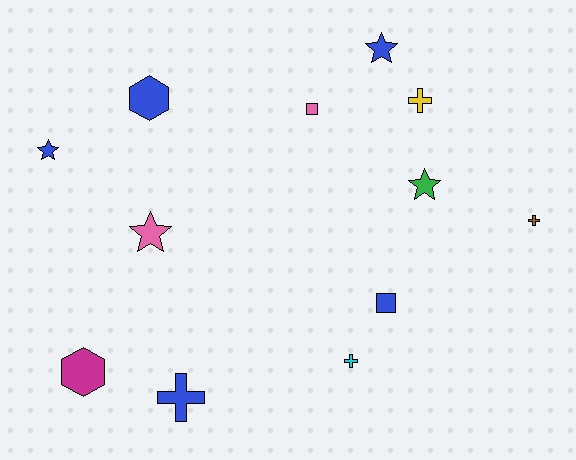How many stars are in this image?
There are 4 stars.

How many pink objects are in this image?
There are 2 pink objects.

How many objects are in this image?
There are 12 objects.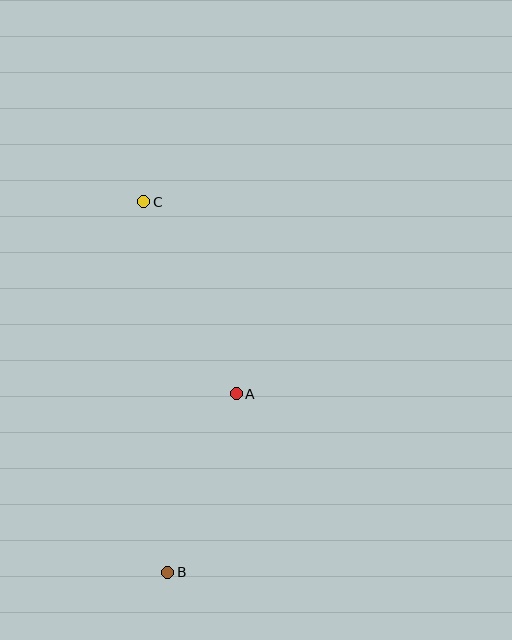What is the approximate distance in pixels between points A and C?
The distance between A and C is approximately 213 pixels.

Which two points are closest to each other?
Points A and B are closest to each other.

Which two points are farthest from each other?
Points B and C are farthest from each other.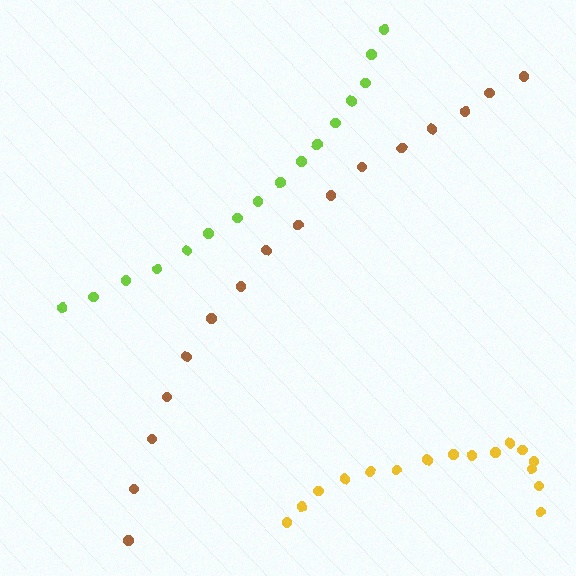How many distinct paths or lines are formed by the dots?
There are 3 distinct paths.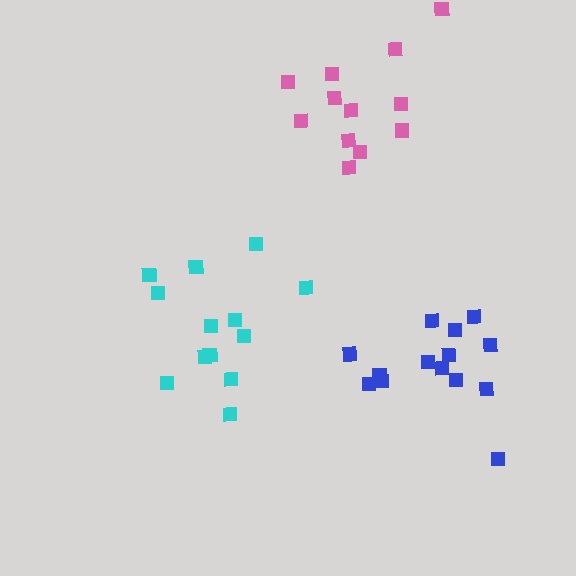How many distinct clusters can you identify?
There are 3 distinct clusters.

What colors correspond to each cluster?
The clusters are colored: pink, cyan, blue.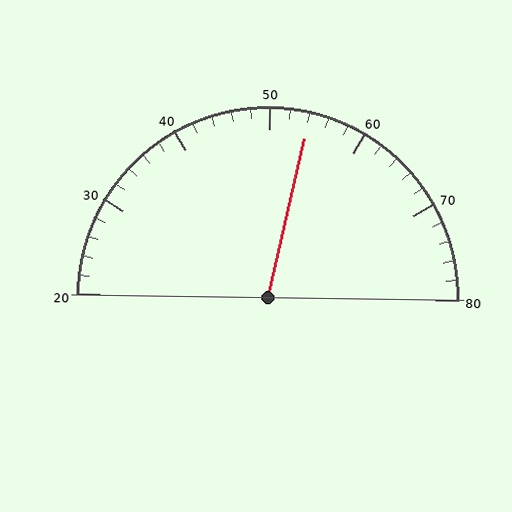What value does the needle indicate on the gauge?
The needle indicates approximately 54.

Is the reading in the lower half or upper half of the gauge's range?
The reading is in the upper half of the range (20 to 80).